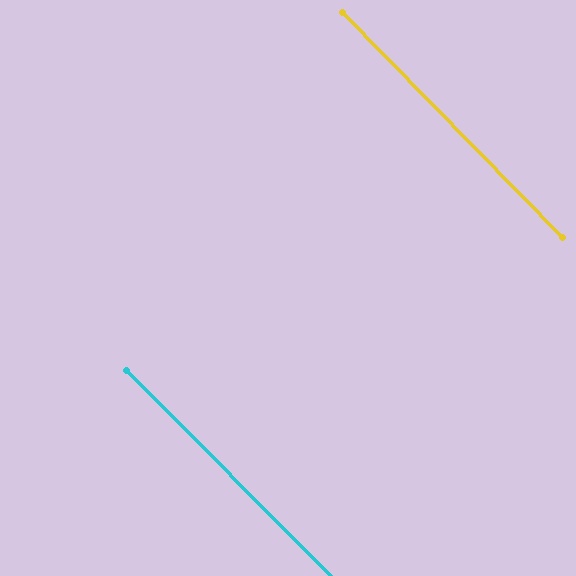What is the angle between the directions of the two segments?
Approximately 0 degrees.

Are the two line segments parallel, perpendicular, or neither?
Parallel — their directions differ by only 0.4°.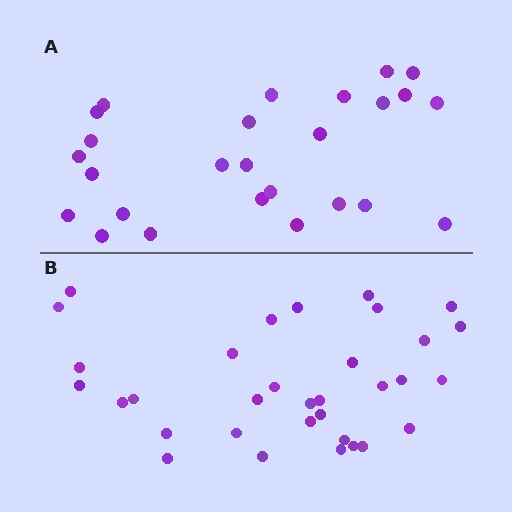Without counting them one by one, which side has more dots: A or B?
Region B (the bottom region) has more dots.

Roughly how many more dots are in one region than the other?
Region B has roughly 8 or so more dots than region A.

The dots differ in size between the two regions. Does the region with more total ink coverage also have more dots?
No. Region A has more total ink coverage because its dots are larger, but region B actually contains more individual dots. Total area can be misleading — the number of items is what matters here.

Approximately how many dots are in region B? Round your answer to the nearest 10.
About 30 dots. (The exact count is 33, which rounds to 30.)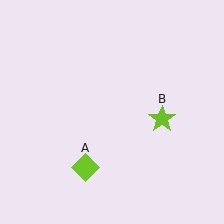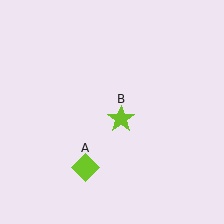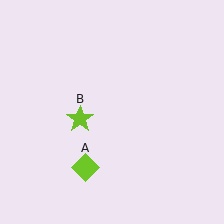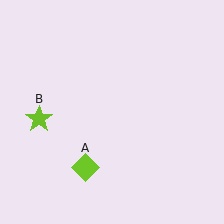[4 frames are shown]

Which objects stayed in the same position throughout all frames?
Lime diamond (object A) remained stationary.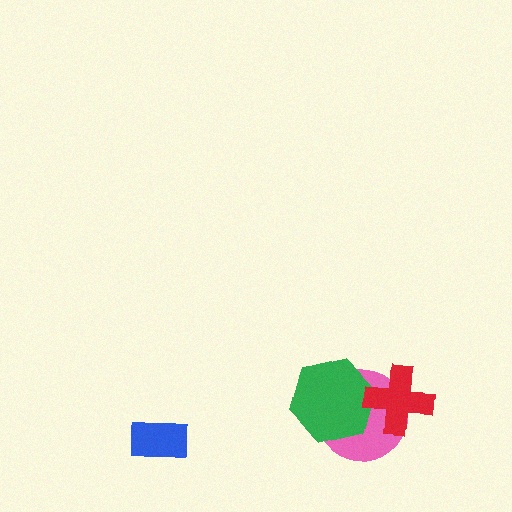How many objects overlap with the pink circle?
2 objects overlap with the pink circle.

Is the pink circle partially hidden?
Yes, it is partially covered by another shape.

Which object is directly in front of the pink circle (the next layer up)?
The green hexagon is directly in front of the pink circle.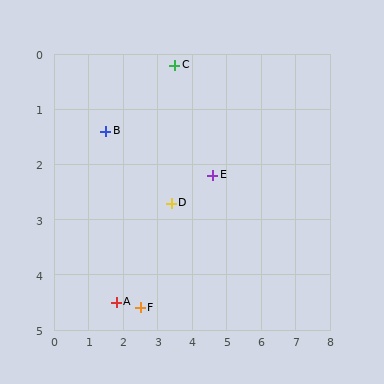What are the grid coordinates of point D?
Point D is at approximately (3.4, 2.7).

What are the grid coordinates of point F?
Point F is at approximately (2.5, 4.6).